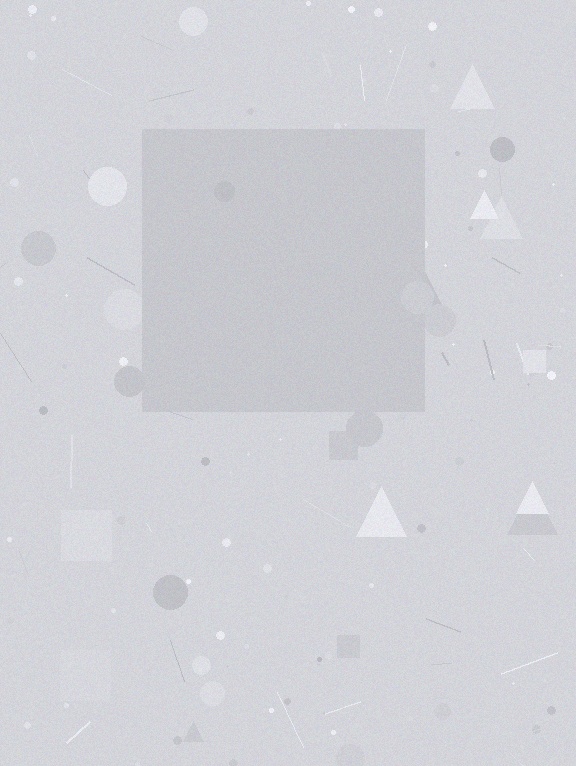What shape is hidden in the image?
A square is hidden in the image.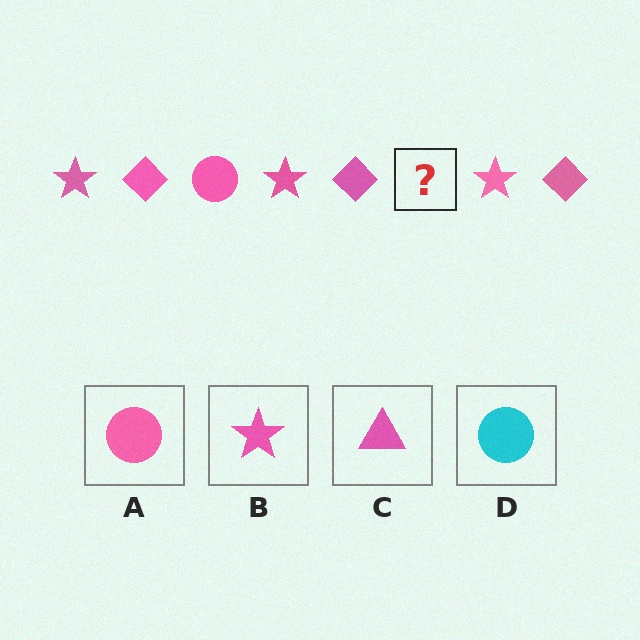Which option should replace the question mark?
Option A.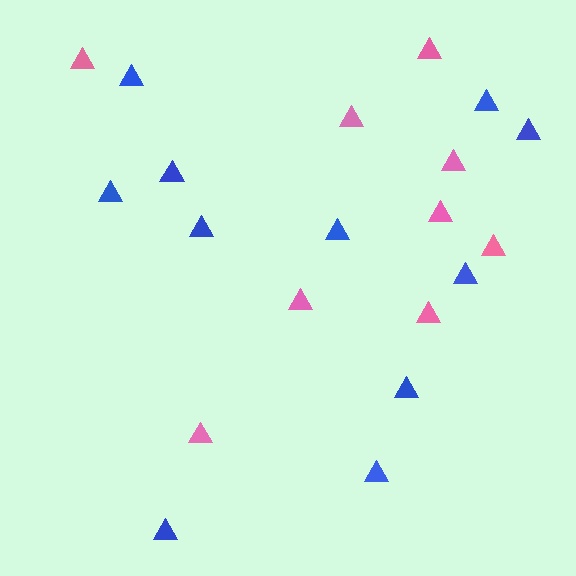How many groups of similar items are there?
There are 2 groups: one group of pink triangles (9) and one group of blue triangles (11).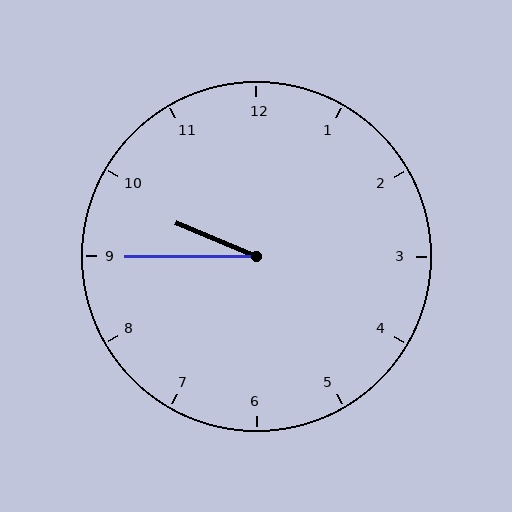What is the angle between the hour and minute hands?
Approximately 22 degrees.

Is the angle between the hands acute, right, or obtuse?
It is acute.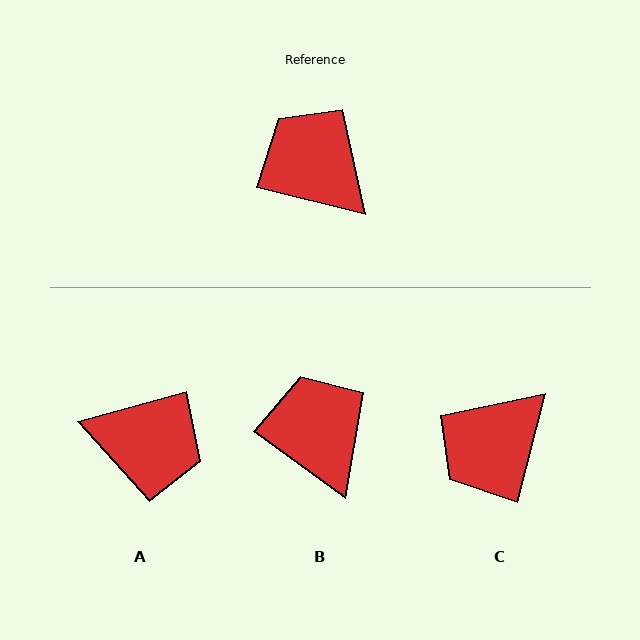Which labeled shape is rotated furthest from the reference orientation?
A, about 150 degrees away.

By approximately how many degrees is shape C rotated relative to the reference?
Approximately 90 degrees counter-clockwise.